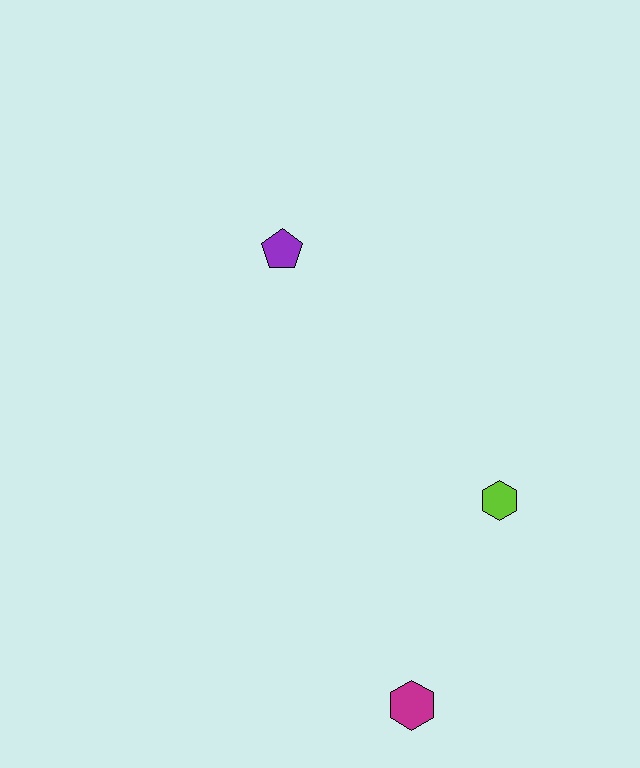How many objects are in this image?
There are 3 objects.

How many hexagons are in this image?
There are 2 hexagons.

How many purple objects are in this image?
There is 1 purple object.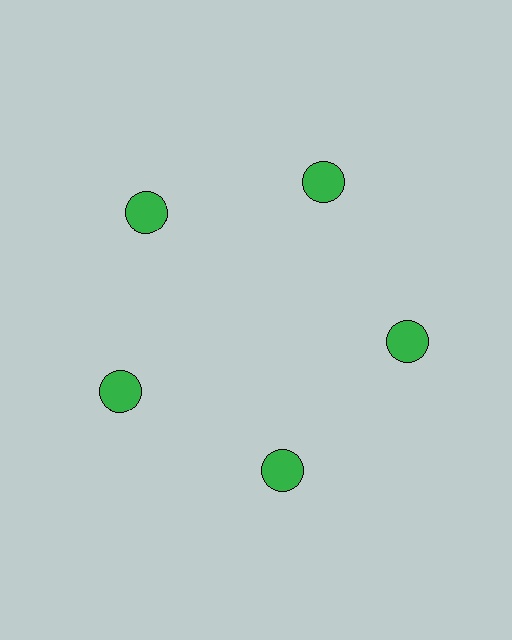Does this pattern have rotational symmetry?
Yes, this pattern has 5-fold rotational symmetry. It looks the same after rotating 72 degrees around the center.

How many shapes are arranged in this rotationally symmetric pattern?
There are 5 shapes, arranged in 5 groups of 1.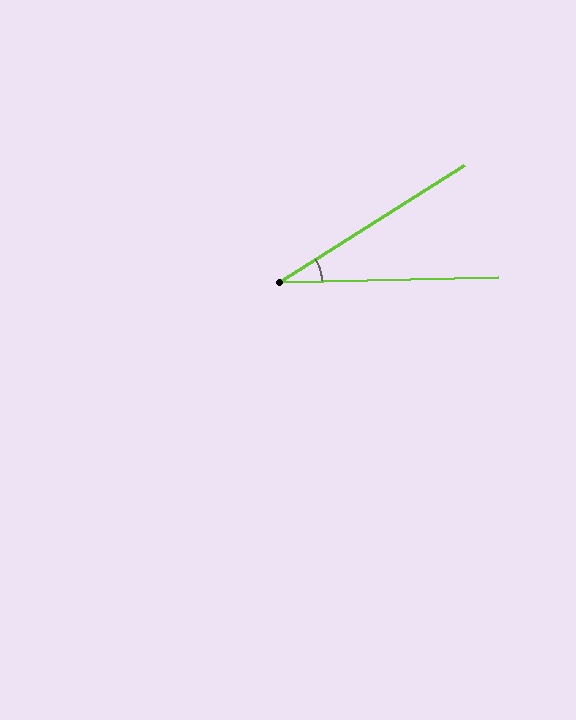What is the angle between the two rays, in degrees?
Approximately 31 degrees.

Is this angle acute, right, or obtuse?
It is acute.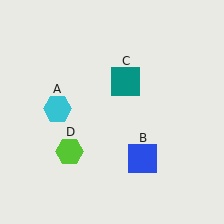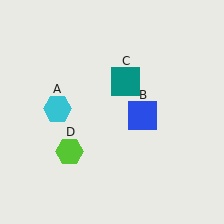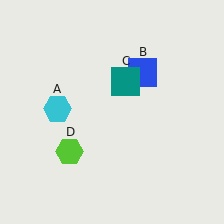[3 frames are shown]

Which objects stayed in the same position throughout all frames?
Cyan hexagon (object A) and teal square (object C) and lime hexagon (object D) remained stationary.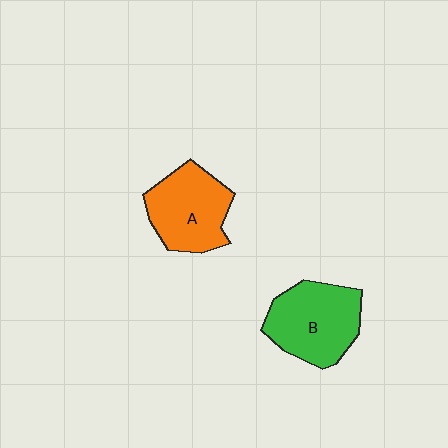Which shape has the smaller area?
Shape A (orange).